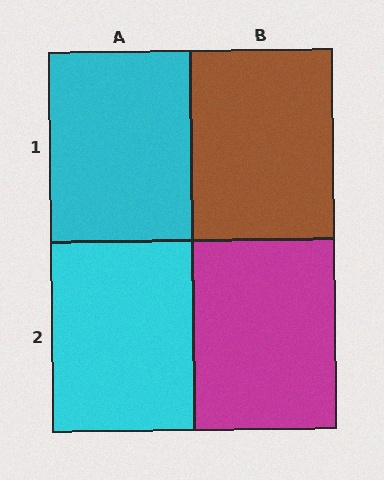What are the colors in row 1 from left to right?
Cyan, brown.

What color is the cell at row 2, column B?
Magenta.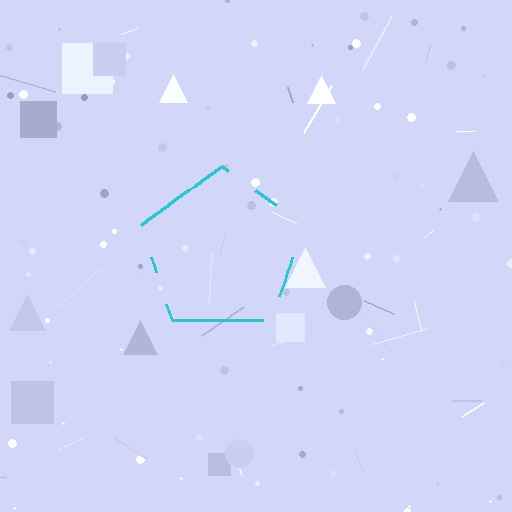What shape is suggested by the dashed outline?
The dashed outline suggests a pentagon.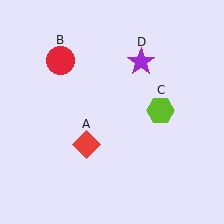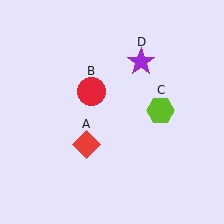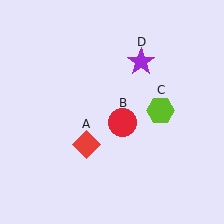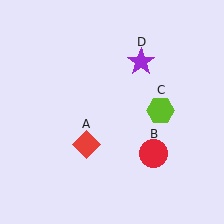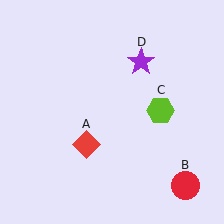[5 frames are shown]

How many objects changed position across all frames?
1 object changed position: red circle (object B).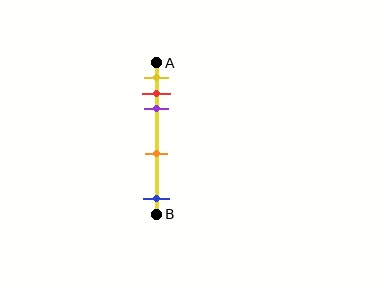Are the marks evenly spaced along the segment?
No, the marks are not evenly spaced.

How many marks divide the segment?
There are 5 marks dividing the segment.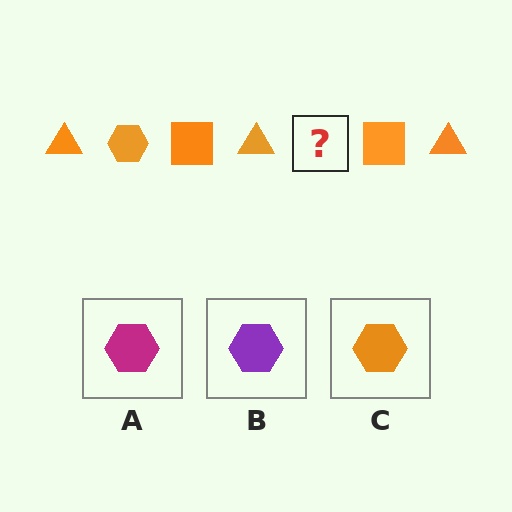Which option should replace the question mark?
Option C.